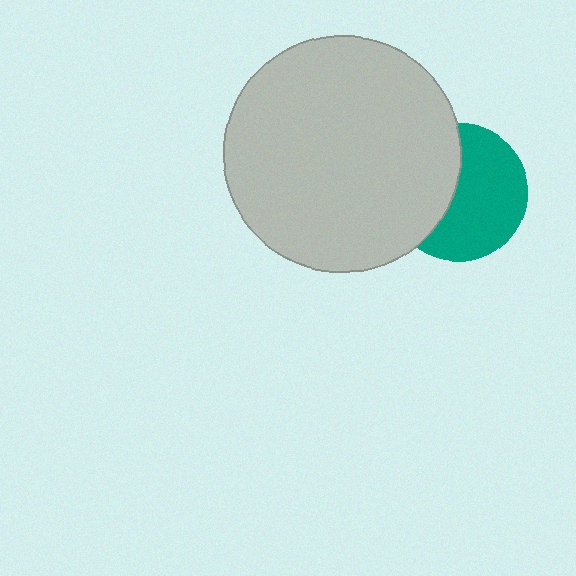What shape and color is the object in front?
The object in front is a light gray circle.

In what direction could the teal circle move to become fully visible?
The teal circle could move right. That would shift it out from behind the light gray circle entirely.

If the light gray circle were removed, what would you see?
You would see the complete teal circle.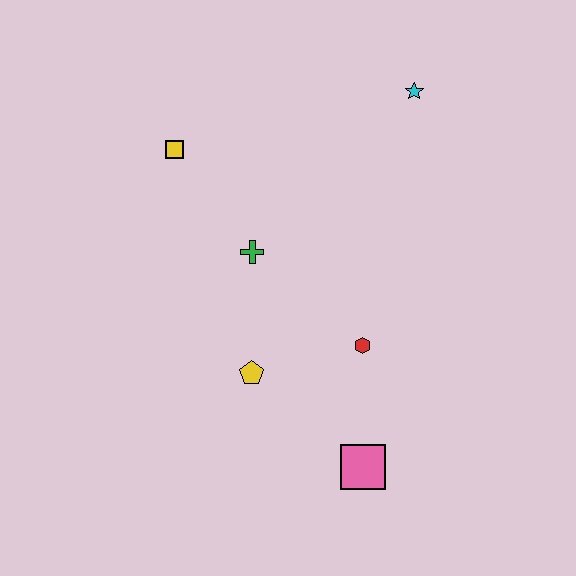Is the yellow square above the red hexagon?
Yes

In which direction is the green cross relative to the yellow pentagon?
The green cross is above the yellow pentagon.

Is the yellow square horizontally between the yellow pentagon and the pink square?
No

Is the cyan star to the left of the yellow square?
No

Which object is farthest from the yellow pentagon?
The cyan star is farthest from the yellow pentagon.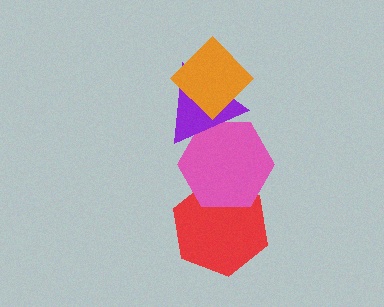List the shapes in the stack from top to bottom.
From top to bottom: the orange diamond, the purple triangle, the pink hexagon, the red hexagon.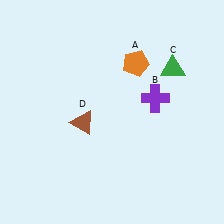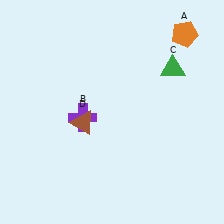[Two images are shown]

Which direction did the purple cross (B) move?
The purple cross (B) moved left.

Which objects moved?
The objects that moved are: the orange pentagon (A), the purple cross (B).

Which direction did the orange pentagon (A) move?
The orange pentagon (A) moved right.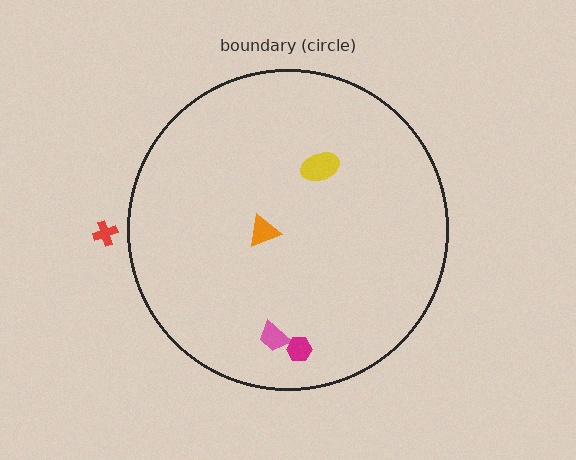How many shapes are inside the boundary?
4 inside, 1 outside.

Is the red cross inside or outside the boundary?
Outside.